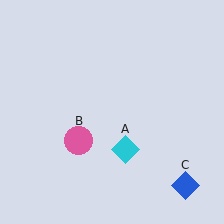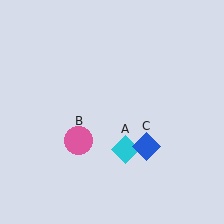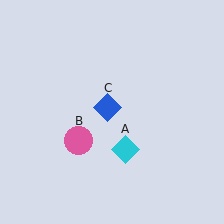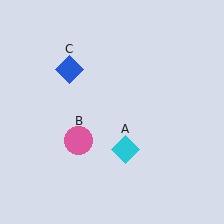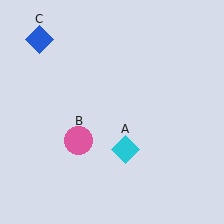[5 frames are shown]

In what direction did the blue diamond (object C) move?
The blue diamond (object C) moved up and to the left.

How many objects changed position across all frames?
1 object changed position: blue diamond (object C).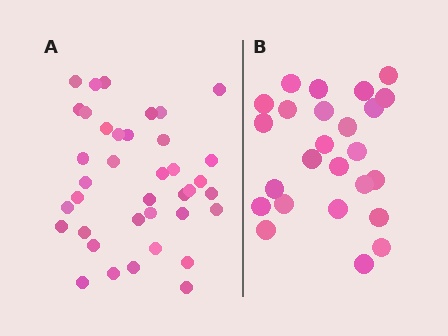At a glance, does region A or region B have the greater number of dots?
Region A (the left region) has more dots.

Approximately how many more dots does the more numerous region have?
Region A has approximately 15 more dots than region B.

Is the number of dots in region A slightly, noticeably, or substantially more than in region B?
Region A has substantially more. The ratio is roughly 1.5 to 1.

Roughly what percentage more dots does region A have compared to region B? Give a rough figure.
About 50% more.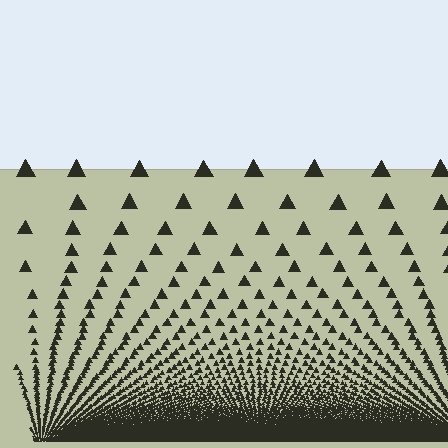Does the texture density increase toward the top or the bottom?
Density increases toward the bottom.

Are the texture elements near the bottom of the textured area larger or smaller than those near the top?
Smaller. The gradient is inverted — elements near the bottom are smaller and denser.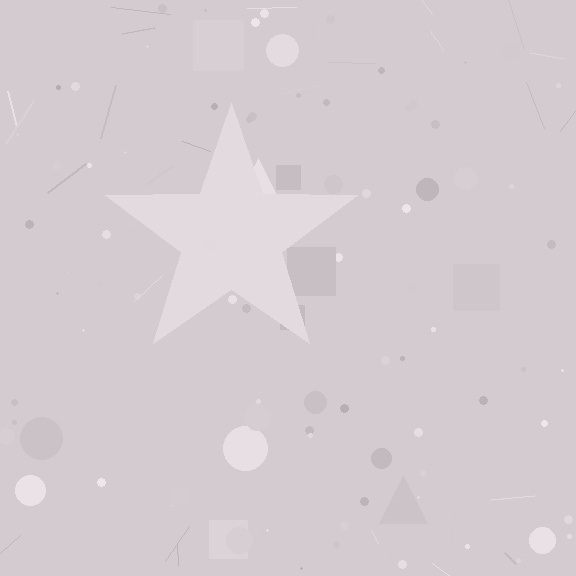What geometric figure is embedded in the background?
A star is embedded in the background.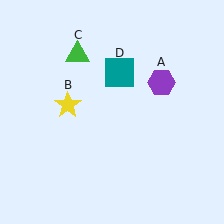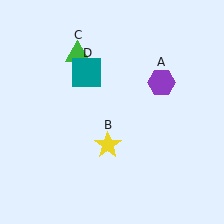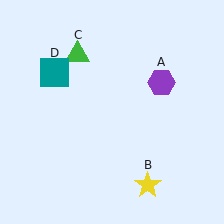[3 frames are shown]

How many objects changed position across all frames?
2 objects changed position: yellow star (object B), teal square (object D).